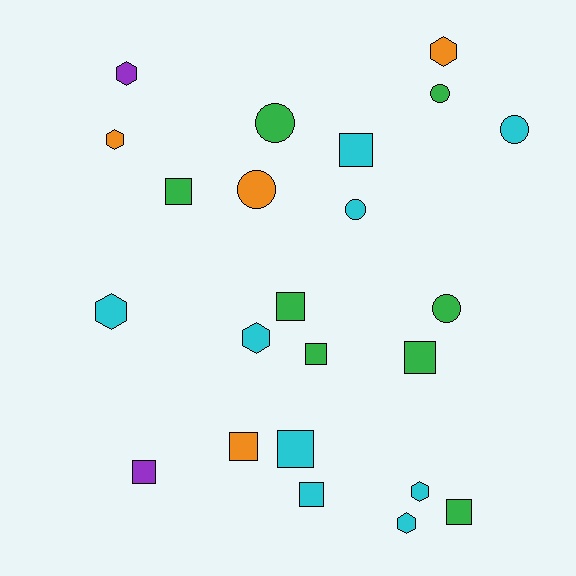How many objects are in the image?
There are 23 objects.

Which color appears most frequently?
Cyan, with 9 objects.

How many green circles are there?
There are 3 green circles.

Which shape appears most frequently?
Square, with 10 objects.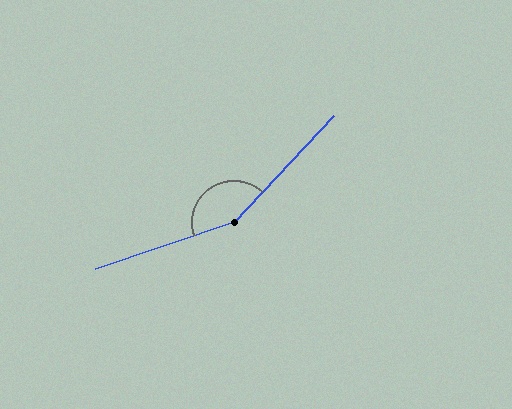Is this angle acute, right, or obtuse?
It is obtuse.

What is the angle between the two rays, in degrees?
Approximately 152 degrees.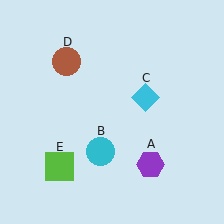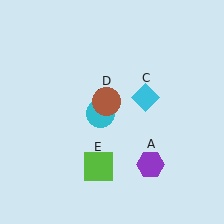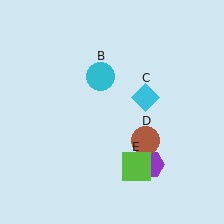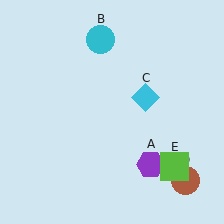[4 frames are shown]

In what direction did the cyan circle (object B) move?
The cyan circle (object B) moved up.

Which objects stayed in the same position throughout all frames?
Purple hexagon (object A) and cyan diamond (object C) remained stationary.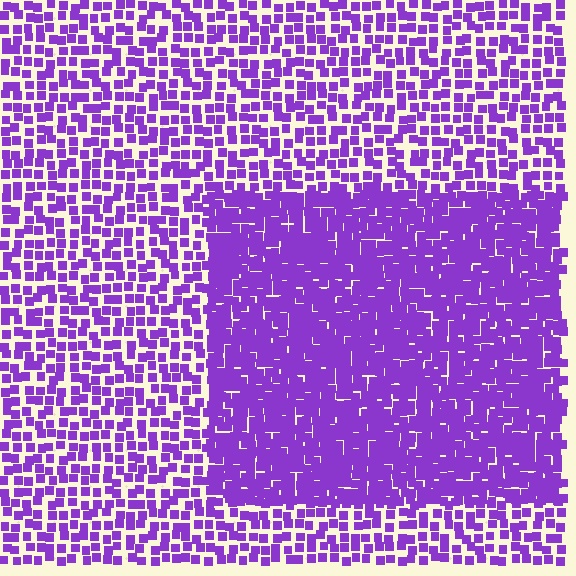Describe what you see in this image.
The image contains small purple elements arranged at two different densities. A rectangle-shaped region is visible where the elements are more densely packed than the surrounding area.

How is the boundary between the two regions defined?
The boundary is defined by a change in element density (approximately 2.0x ratio). All elements are the same color, size, and shape.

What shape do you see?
I see a rectangle.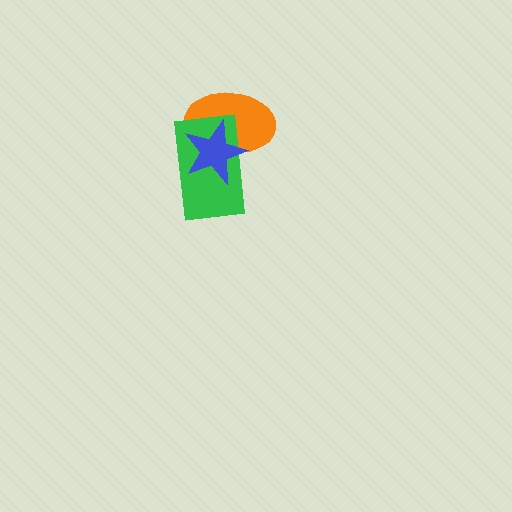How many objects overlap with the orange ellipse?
2 objects overlap with the orange ellipse.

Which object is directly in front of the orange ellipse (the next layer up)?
The green rectangle is directly in front of the orange ellipse.